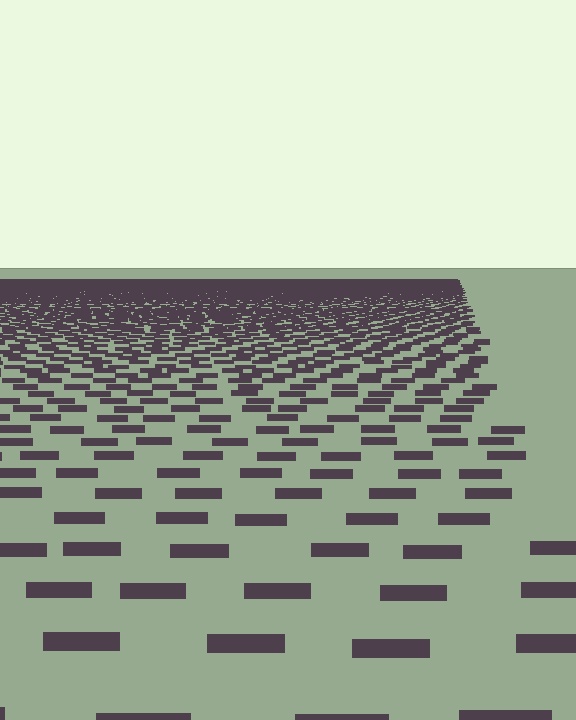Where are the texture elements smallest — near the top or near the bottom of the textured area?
Near the top.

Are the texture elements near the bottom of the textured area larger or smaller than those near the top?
Larger. Near the bottom, elements are closer to the viewer and appear at a bigger on-screen size.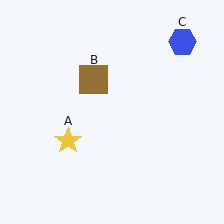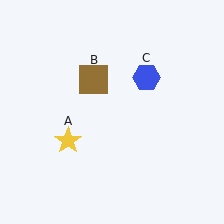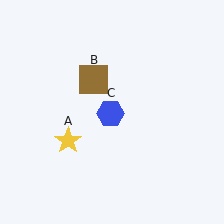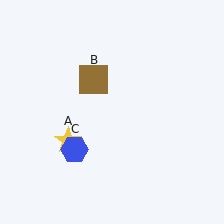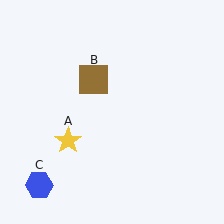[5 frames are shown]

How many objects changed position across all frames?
1 object changed position: blue hexagon (object C).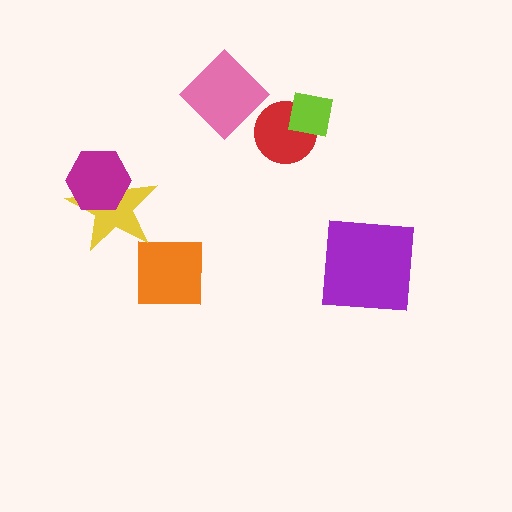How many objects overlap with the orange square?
0 objects overlap with the orange square.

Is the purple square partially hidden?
No, no other shape covers it.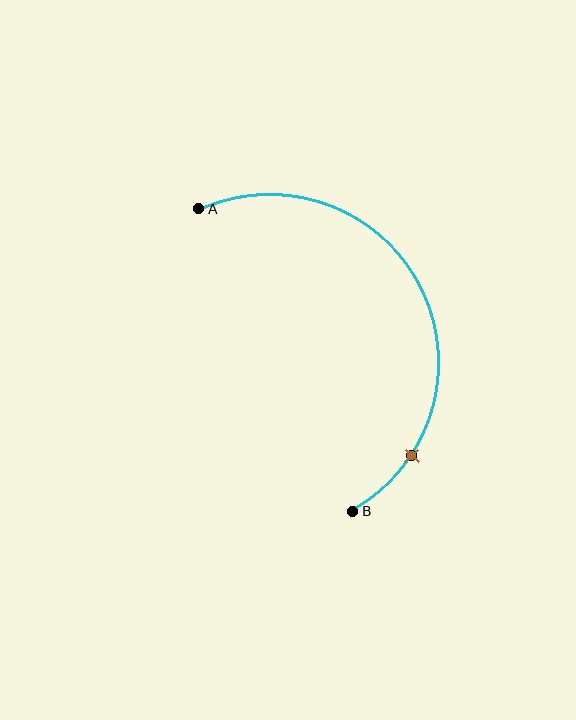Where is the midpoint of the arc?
The arc midpoint is the point on the curve farthest from the straight line joining A and B. It sits to the right of that line.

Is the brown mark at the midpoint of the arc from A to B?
No. The brown mark lies on the arc but is closer to endpoint B. The arc midpoint would be at the point on the curve equidistant along the arc from both A and B.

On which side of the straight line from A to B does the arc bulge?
The arc bulges to the right of the straight line connecting A and B.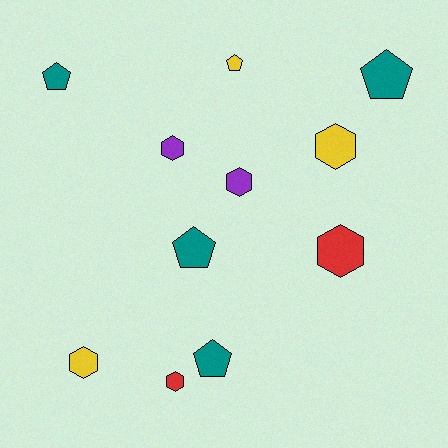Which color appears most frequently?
Teal, with 4 objects.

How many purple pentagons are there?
There are no purple pentagons.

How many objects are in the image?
There are 11 objects.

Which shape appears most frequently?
Hexagon, with 6 objects.